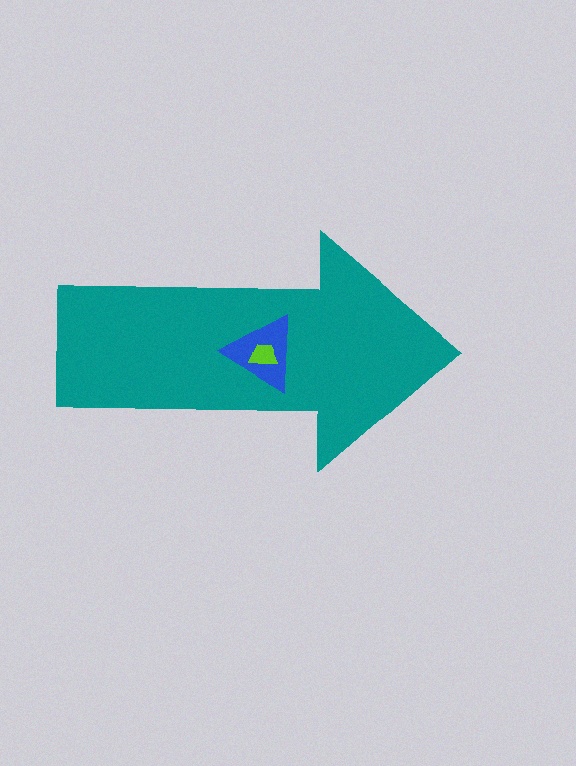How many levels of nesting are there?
3.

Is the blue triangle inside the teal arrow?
Yes.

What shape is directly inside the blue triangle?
The lime trapezoid.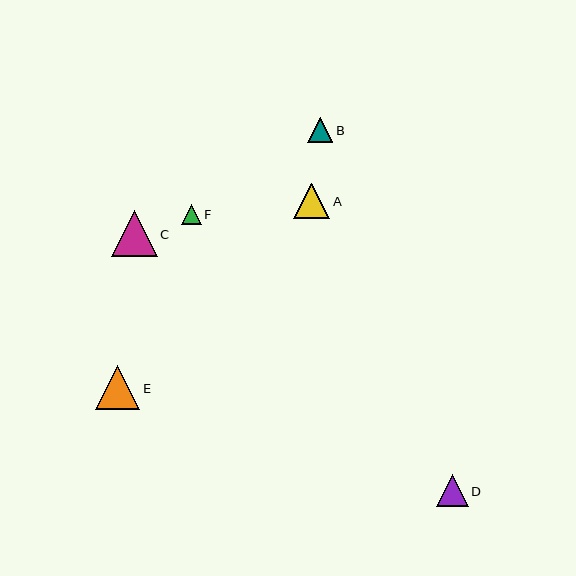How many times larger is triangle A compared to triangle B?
Triangle A is approximately 1.4 times the size of triangle B.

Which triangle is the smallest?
Triangle F is the smallest with a size of approximately 20 pixels.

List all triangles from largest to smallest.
From largest to smallest: C, E, A, D, B, F.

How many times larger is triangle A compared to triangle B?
Triangle A is approximately 1.4 times the size of triangle B.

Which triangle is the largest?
Triangle C is the largest with a size of approximately 46 pixels.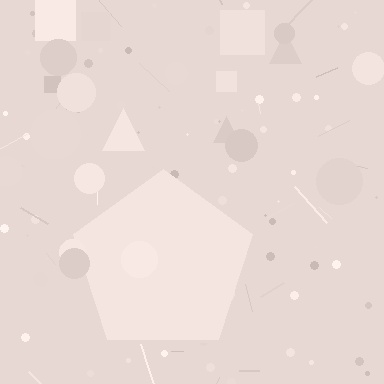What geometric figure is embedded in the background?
A pentagon is embedded in the background.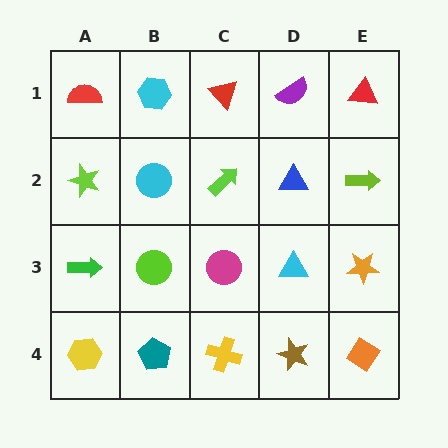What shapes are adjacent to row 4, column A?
A green arrow (row 3, column A), a teal pentagon (row 4, column B).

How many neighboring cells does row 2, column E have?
3.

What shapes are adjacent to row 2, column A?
A red semicircle (row 1, column A), a green arrow (row 3, column A), a cyan circle (row 2, column B).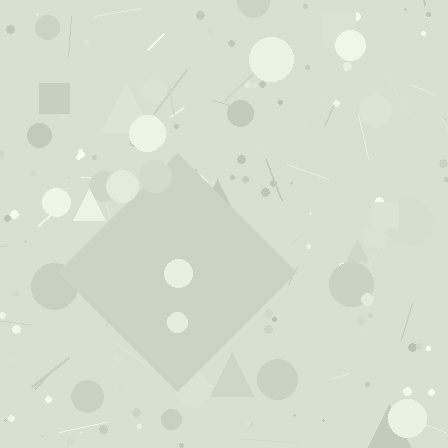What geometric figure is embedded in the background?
A diamond is embedded in the background.